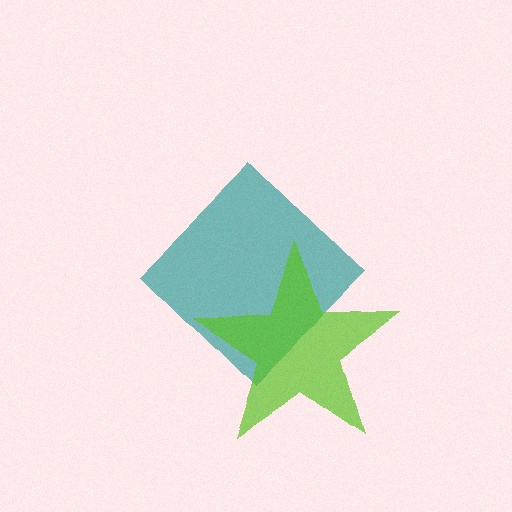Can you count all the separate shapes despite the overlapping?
Yes, there are 2 separate shapes.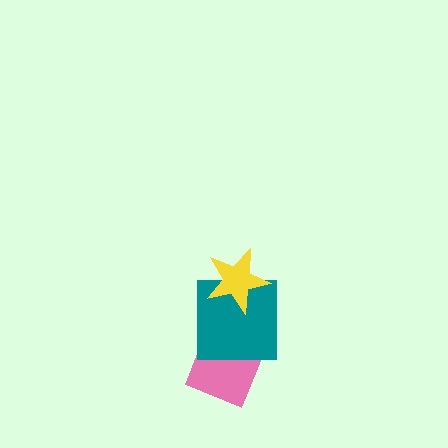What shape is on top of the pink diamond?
The teal square is on top of the pink diamond.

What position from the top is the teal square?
The teal square is 2nd from the top.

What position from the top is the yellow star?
The yellow star is 1st from the top.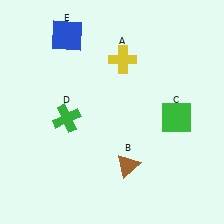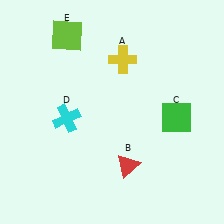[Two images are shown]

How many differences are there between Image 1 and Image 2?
There are 3 differences between the two images.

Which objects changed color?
B changed from brown to red. D changed from green to cyan. E changed from blue to lime.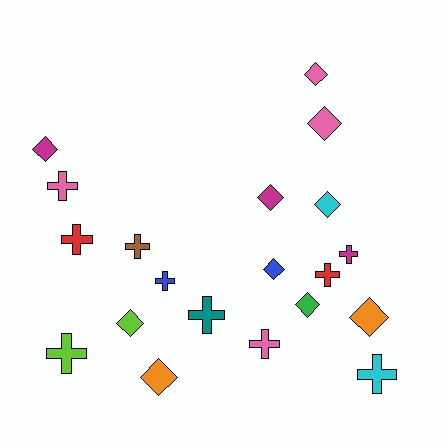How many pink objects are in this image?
There are 4 pink objects.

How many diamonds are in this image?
There are 10 diamonds.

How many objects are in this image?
There are 20 objects.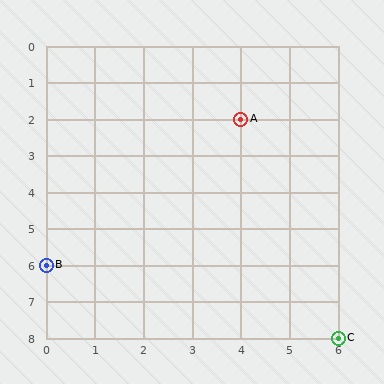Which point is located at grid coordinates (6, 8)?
Point C is at (6, 8).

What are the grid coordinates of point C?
Point C is at grid coordinates (6, 8).